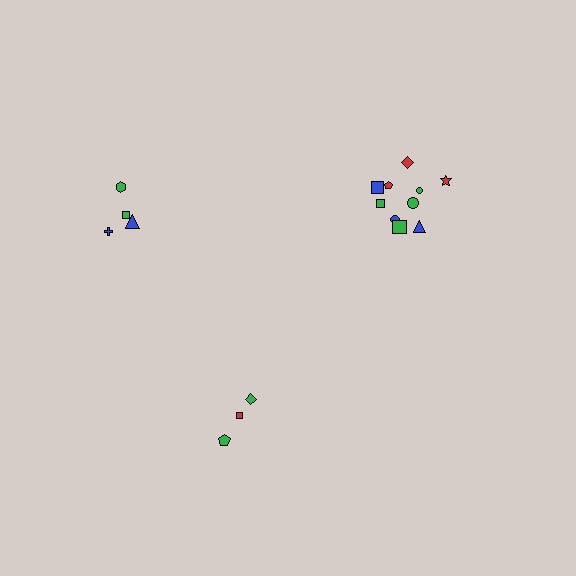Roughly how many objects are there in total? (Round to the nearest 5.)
Roughly 15 objects in total.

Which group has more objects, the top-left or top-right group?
The top-right group.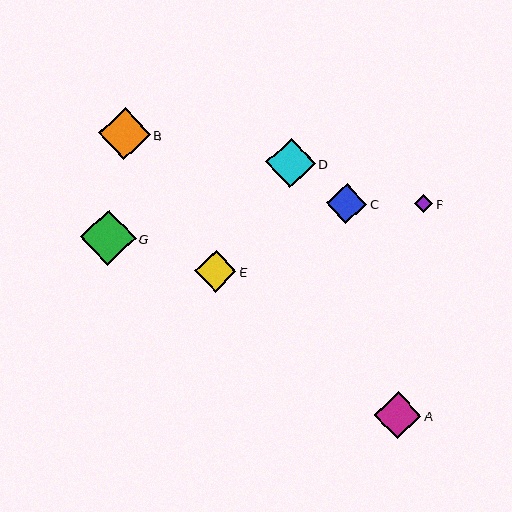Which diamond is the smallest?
Diamond F is the smallest with a size of approximately 18 pixels.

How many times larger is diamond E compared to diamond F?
Diamond E is approximately 2.3 times the size of diamond F.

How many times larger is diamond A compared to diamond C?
Diamond A is approximately 1.2 times the size of diamond C.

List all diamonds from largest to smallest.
From largest to smallest: G, B, D, A, E, C, F.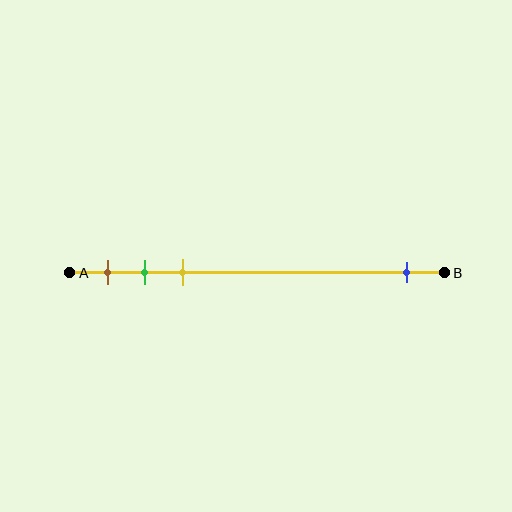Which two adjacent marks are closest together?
The green and yellow marks are the closest adjacent pair.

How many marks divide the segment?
There are 4 marks dividing the segment.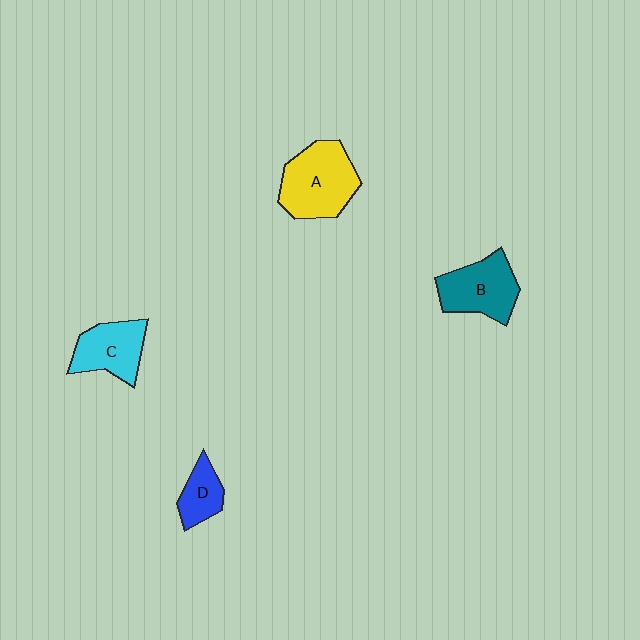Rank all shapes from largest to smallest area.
From largest to smallest: A (yellow), B (teal), C (cyan), D (blue).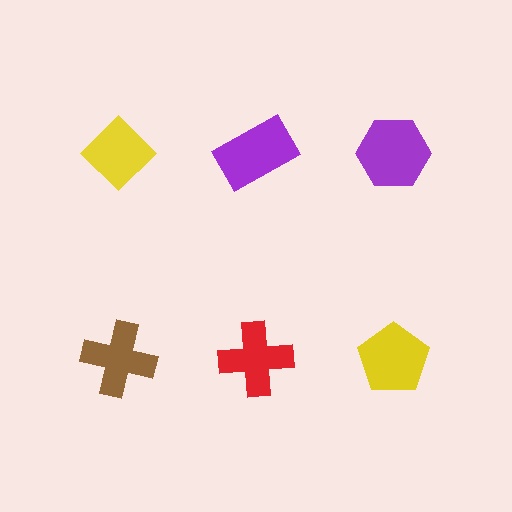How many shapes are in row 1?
3 shapes.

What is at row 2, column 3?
A yellow pentagon.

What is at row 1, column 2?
A purple rectangle.